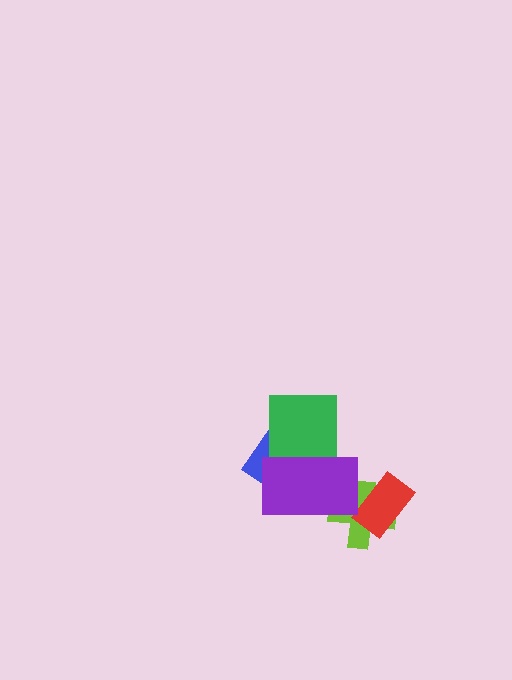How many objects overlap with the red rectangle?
1 object overlaps with the red rectangle.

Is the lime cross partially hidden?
Yes, it is partially covered by another shape.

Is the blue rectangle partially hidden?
Yes, it is partially covered by another shape.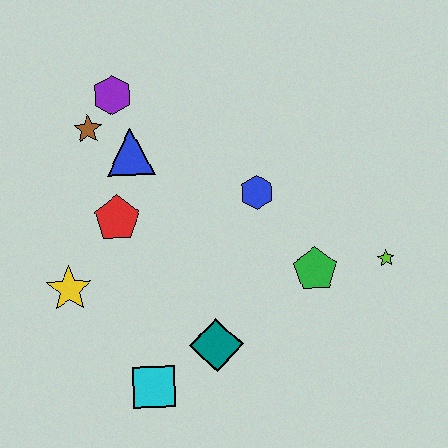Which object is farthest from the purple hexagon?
The lime star is farthest from the purple hexagon.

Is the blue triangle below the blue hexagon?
No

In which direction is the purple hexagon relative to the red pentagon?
The purple hexagon is above the red pentagon.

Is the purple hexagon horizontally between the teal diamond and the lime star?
No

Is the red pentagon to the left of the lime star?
Yes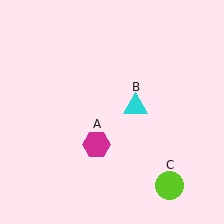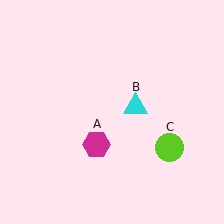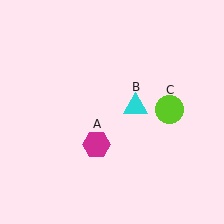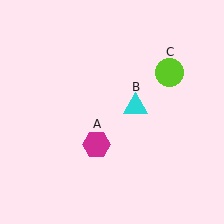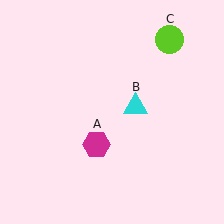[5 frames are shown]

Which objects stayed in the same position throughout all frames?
Magenta hexagon (object A) and cyan triangle (object B) remained stationary.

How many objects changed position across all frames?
1 object changed position: lime circle (object C).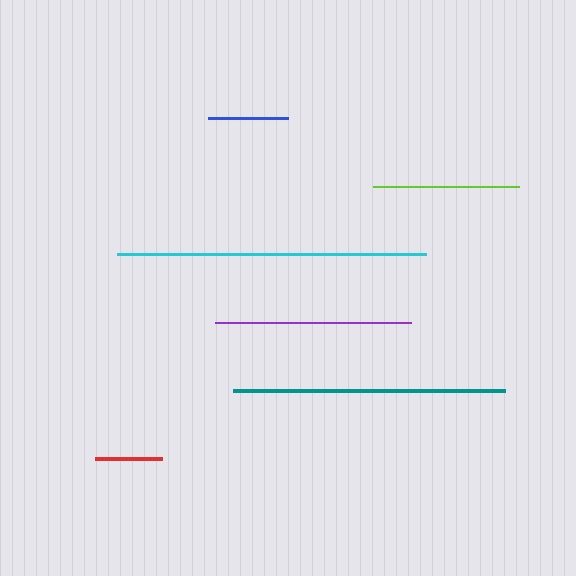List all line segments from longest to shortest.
From longest to shortest: cyan, teal, purple, lime, blue, red.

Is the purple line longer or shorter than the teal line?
The teal line is longer than the purple line.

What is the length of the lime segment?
The lime segment is approximately 146 pixels long.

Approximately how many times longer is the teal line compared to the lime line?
The teal line is approximately 1.9 times the length of the lime line.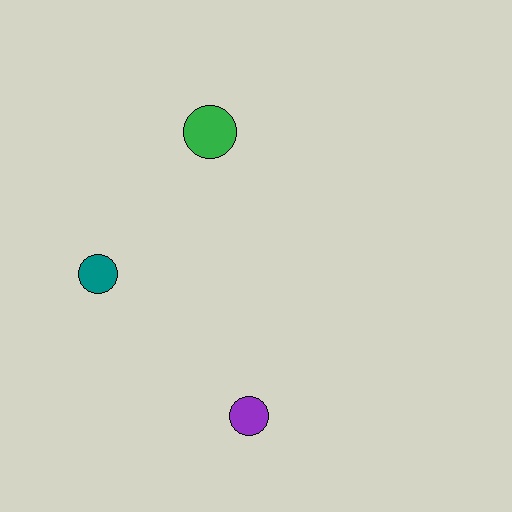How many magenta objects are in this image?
There are no magenta objects.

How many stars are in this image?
There are no stars.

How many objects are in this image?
There are 3 objects.